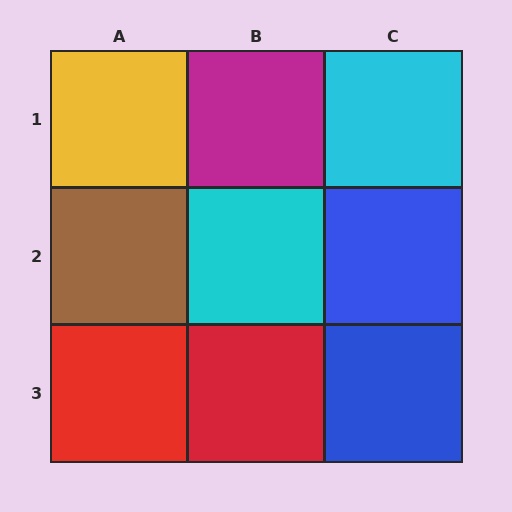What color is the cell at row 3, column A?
Red.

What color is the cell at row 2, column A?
Brown.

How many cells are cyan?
2 cells are cyan.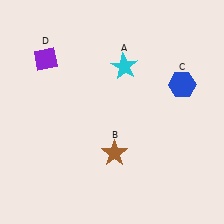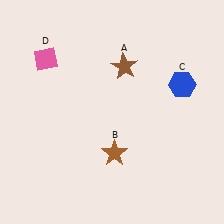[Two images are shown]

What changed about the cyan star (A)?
In Image 1, A is cyan. In Image 2, it changed to brown.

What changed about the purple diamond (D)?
In Image 1, D is purple. In Image 2, it changed to pink.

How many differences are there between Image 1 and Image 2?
There are 2 differences between the two images.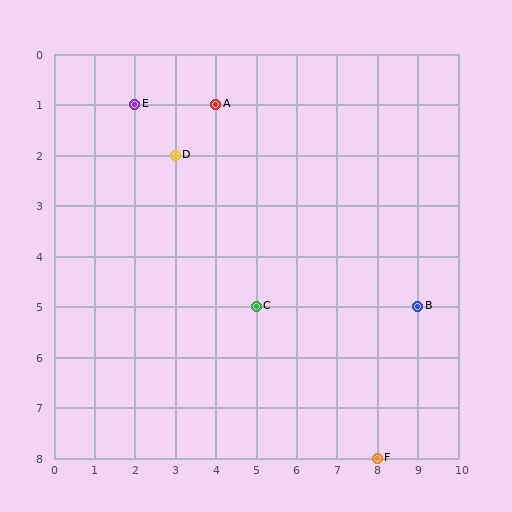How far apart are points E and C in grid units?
Points E and C are 3 columns and 4 rows apart (about 5.0 grid units diagonally).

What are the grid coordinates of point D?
Point D is at grid coordinates (3, 2).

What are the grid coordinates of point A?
Point A is at grid coordinates (4, 1).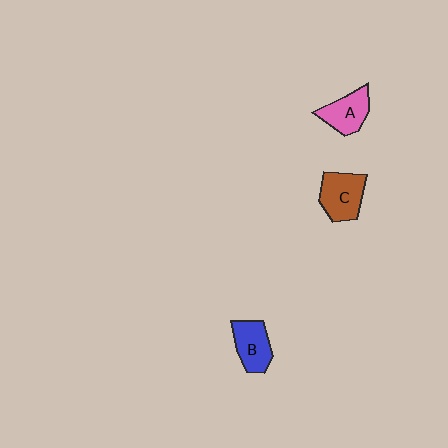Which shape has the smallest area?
Shape A (pink).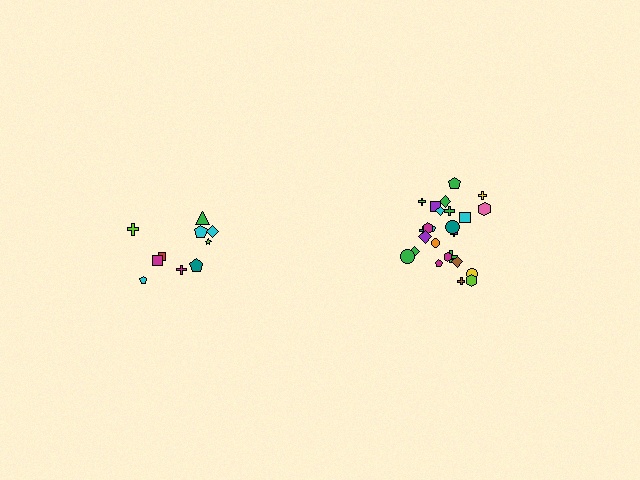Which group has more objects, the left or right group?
The right group.